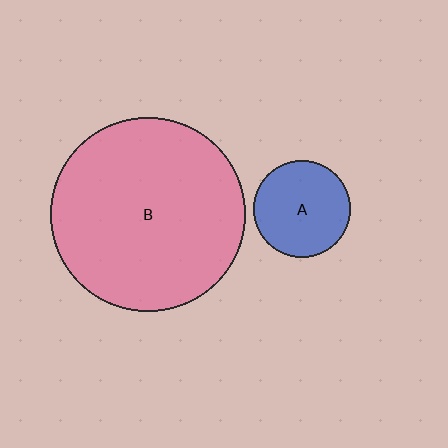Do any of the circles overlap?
No, none of the circles overlap.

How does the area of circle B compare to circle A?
Approximately 4.0 times.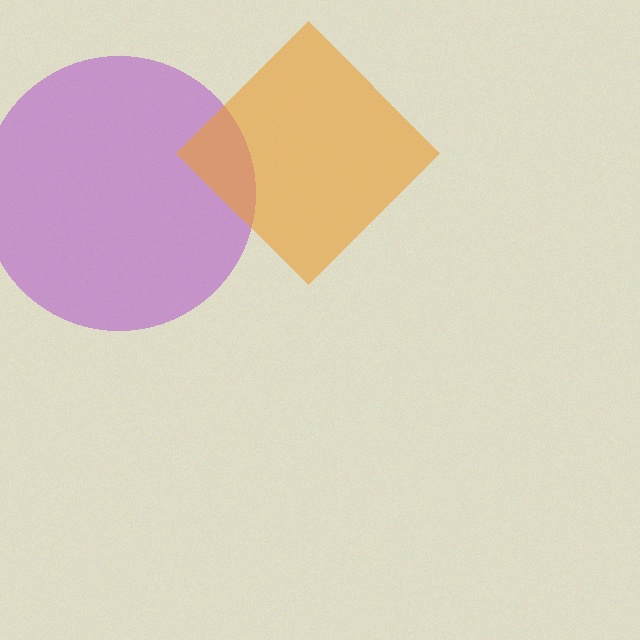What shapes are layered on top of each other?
The layered shapes are: a purple circle, an orange diamond.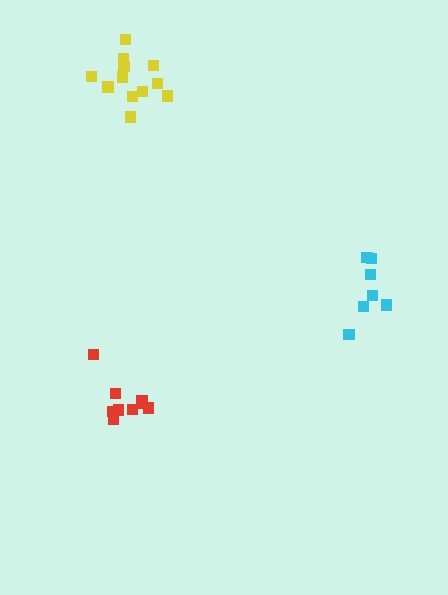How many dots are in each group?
Group 1: 9 dots, Group 2: 12 dots, Group 3: 7 dots (28 total).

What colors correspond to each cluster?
The clusters are colored: red, yellow, cyan.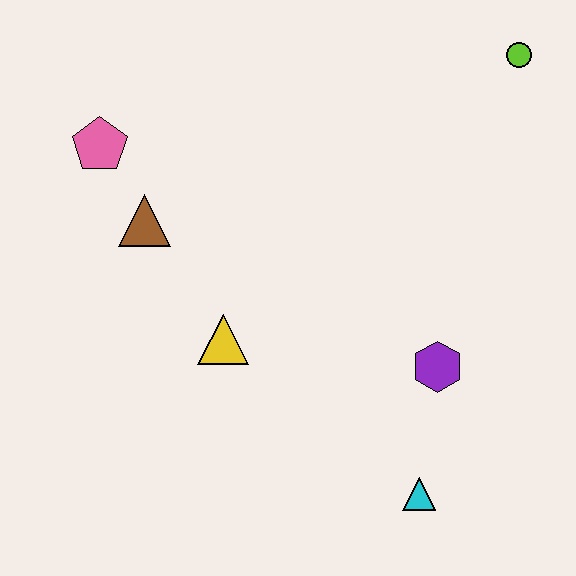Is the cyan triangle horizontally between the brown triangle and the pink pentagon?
No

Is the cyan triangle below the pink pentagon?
Yes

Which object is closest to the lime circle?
The purple hexagon is closest to the lime circle.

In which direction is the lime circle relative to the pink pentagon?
The lime circle is to the right of the pink pentagon.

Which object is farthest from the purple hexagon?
The pink pentagon is farthest from the purple hexagon.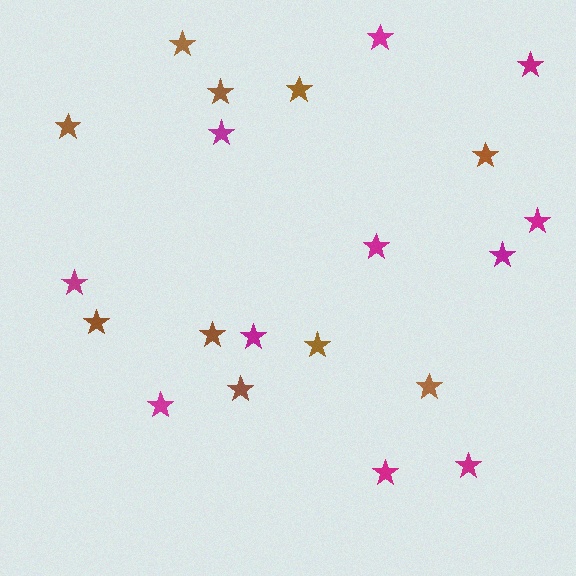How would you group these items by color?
There are 2 groups: one group of magenta stars (11) and one group of brown stars (10).